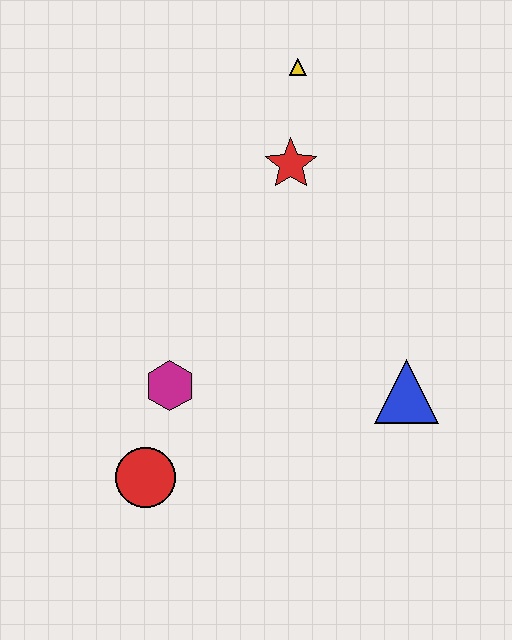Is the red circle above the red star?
No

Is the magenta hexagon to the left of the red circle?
No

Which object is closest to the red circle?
The magenta hexagon is closest to the red circle.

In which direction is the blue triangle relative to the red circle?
The blue triangle is to the right of the red circle.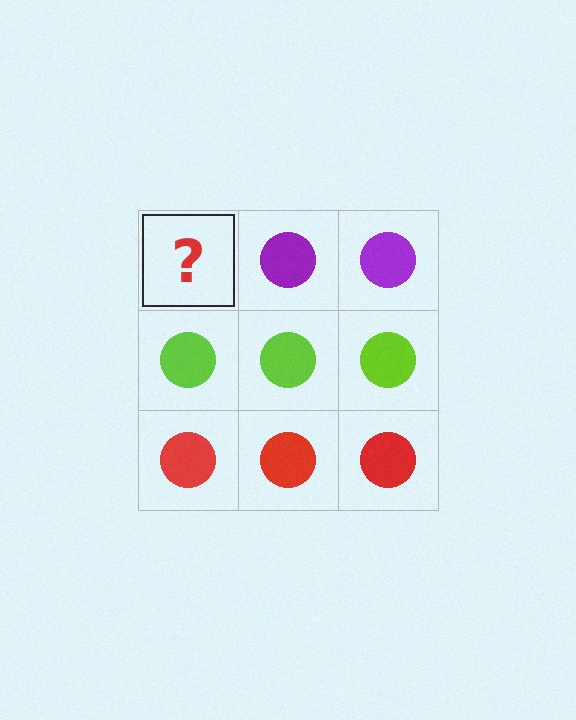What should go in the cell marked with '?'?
The missing cell should contain a purple circle.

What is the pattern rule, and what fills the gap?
The rule is that each row has a consistent color. The gap should be filled with a purple circle.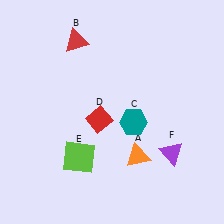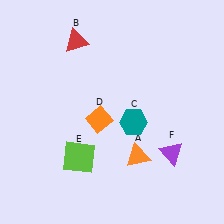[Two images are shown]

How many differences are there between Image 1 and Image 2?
There is 1 difference between the two images.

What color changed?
The diamond (D) changed from red in Image 1 to orange in Image 2.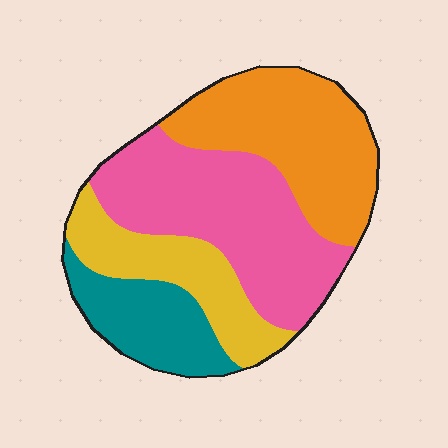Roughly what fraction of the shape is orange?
Orange takes up about one third (1/3) of the shape.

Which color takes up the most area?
Pink, at roughly 35%.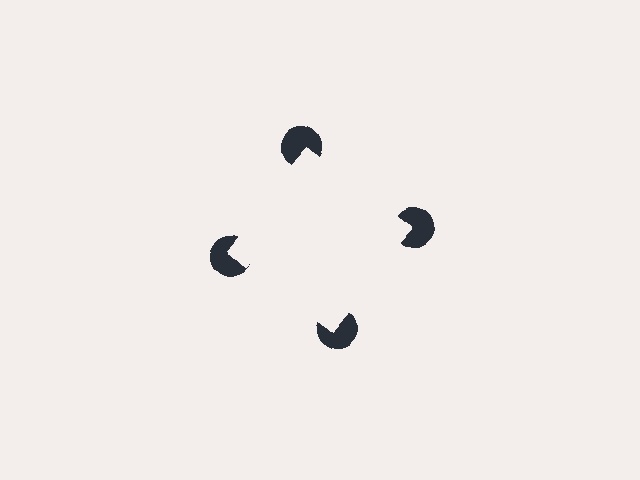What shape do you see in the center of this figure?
An illusory square — its edges are inferred from the aligned wedge cuts in the pac-man discs, not physically drawn.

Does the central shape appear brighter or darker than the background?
It typically appears slightly brighter than the background, even though no actual brightness change is drawn.